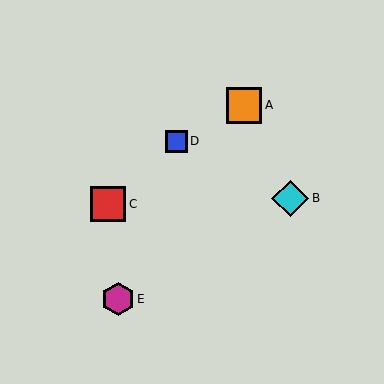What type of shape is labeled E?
Shape E is a magenta hexagon.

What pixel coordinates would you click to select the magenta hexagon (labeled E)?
Click at (118, 299) to select the magenta hexagon E.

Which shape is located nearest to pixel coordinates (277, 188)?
The cyan diamond (labeled B) at (290, 198) is nearest to that location.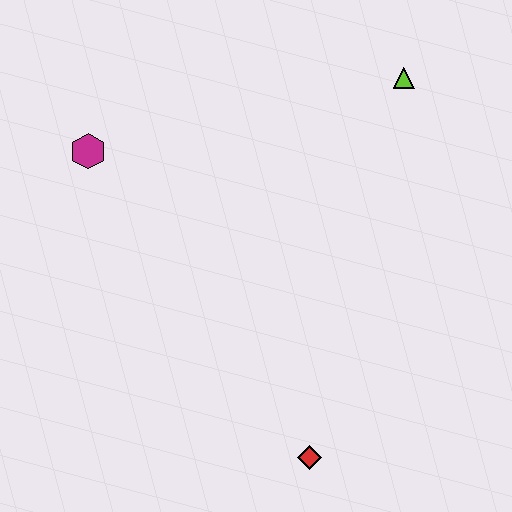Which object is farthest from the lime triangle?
The red diamond is farthest from the lime triangle.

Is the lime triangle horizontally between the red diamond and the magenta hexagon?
No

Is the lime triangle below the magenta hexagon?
No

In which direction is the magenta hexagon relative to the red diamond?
The magenta hexagon is above the red diamond.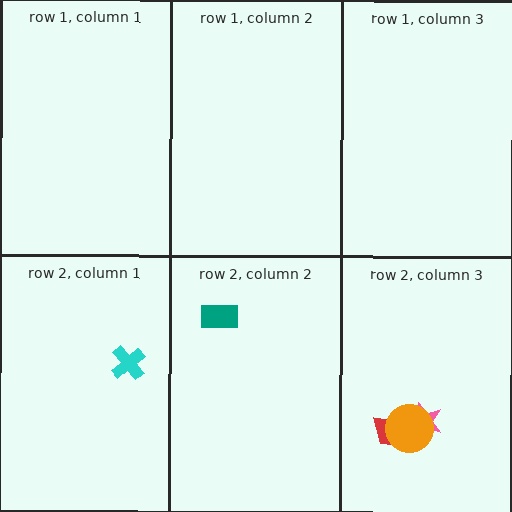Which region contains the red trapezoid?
The row 2, column 3 region.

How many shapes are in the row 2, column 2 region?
1.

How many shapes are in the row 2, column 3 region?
3.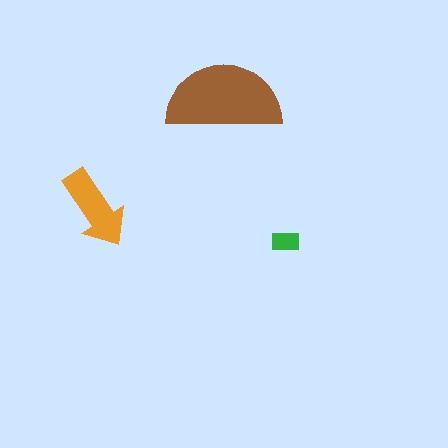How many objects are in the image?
There are 3 objects in the image.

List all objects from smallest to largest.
The green rectangle, the orange arrow, the brown semicircle.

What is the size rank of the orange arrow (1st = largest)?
2nd.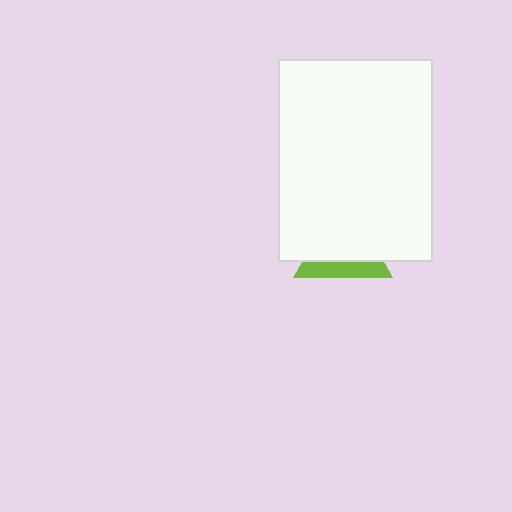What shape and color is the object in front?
The object in front is a white rectangle.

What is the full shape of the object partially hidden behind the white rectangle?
The partially hidden object is a lime triangle.